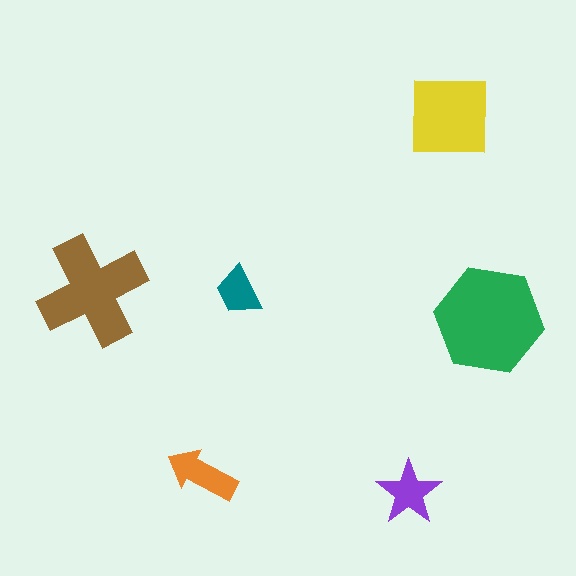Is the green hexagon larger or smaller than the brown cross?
Larger.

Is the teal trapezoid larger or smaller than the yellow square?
Smaller.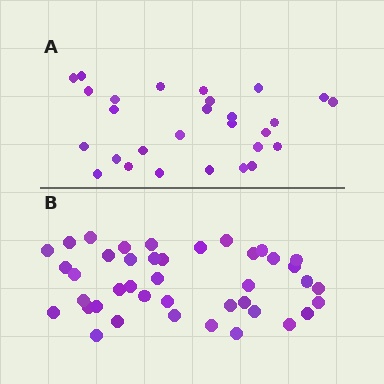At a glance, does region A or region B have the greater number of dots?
Region B (the bottom region) has more dots.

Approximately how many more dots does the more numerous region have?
Region B has approximately 15 more dots than region A.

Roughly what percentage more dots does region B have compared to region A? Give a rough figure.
About 45% more.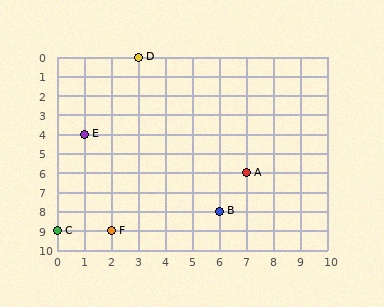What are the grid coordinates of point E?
Point E is at grid coordinates (1, 4).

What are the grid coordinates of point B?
Point B is at grid coordinates (6, 8).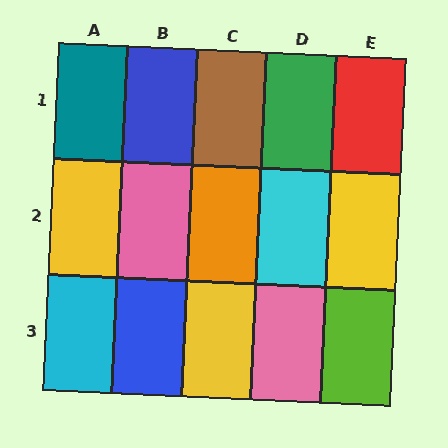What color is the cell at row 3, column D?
Pink.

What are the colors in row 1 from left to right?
Teal, blue, brown, green, red.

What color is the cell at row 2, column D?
Cyan.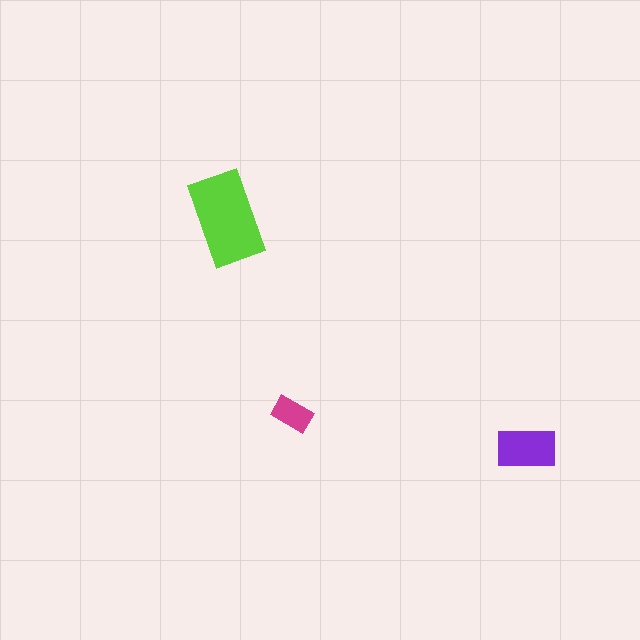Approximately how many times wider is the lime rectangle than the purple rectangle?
About 1.5 times wider.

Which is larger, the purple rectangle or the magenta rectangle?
The purple one.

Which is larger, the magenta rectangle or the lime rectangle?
The lime one.